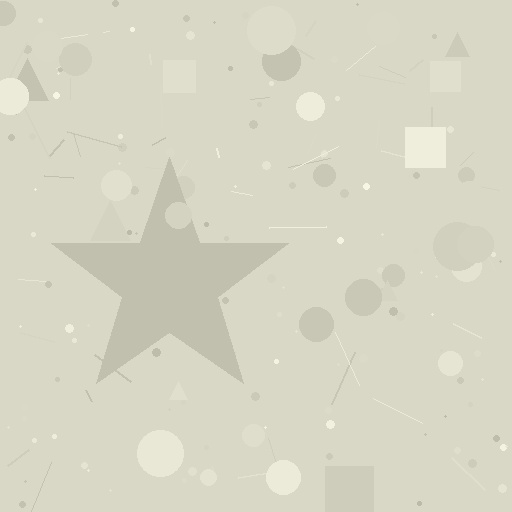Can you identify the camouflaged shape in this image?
The camouflaged shape is a star.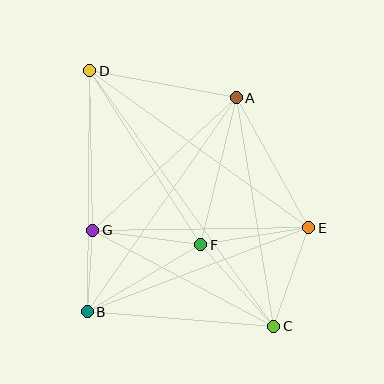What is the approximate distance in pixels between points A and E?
The distance between A and E is approximately 149 pixels.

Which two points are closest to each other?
Points B and G are closest to each other.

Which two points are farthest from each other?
Points C and D are farthest from each other.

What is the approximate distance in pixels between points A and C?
The distance between A and C is approximately 232 pixels.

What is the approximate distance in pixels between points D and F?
The distance between D and F is approximately 206 pixels.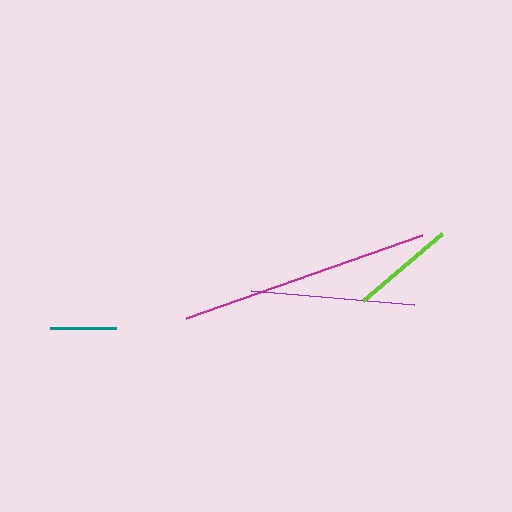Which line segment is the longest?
The magenta line is the longest at approximately 251 pixels.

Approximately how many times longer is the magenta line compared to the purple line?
The magenta line is approximately 1.5 times the length of the purple line.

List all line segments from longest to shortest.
From longest to shortest: magenta, purple, lime, teal.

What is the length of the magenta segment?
The magenta segment is approximately 251 pixels long.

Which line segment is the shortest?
The teal line is the shortest at approximately 66 pixels.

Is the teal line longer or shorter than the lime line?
The lime line is longer than the teal line.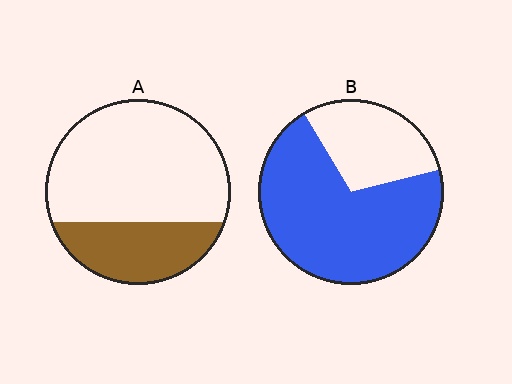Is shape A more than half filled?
No.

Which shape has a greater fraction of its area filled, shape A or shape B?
Shape B.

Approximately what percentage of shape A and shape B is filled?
A is approximately 30% and B is approximately 70%.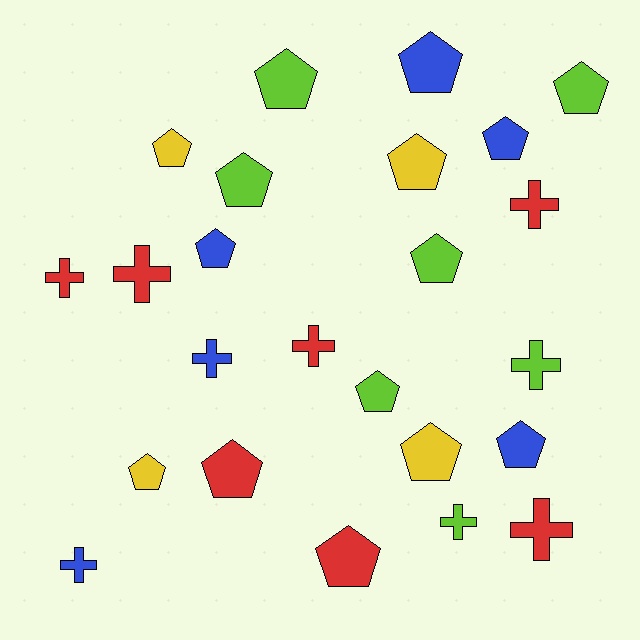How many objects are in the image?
There are 24 objects.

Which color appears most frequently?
Red, with 7 objects.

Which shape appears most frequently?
Pentagon, with 15 objects.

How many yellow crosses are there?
There are no yellow crosses.